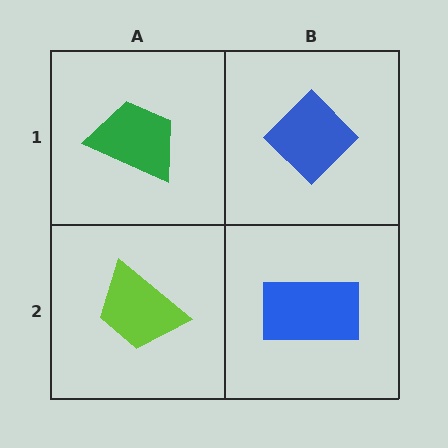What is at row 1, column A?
A green trapezoid.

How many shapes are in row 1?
2 shapes.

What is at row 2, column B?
A blue rectangle.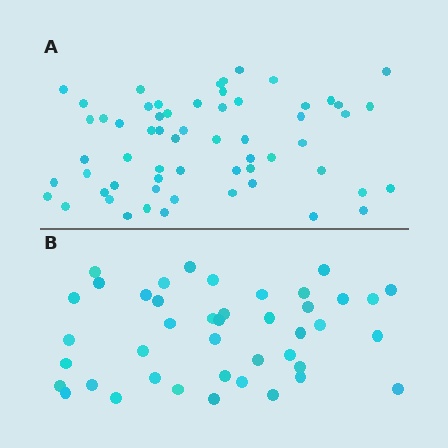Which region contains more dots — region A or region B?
Region A (the top region) has more dots.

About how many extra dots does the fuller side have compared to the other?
Region A has approximately 20 more dots than region B.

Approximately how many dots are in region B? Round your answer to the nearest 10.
About 40 dots. (The exact count is 42, which rounds to 40.)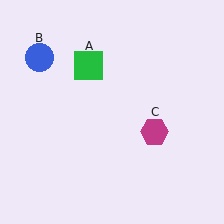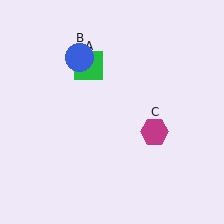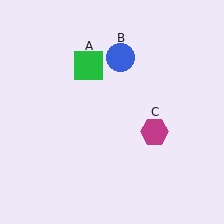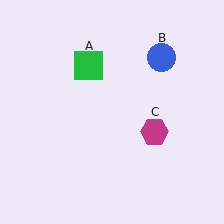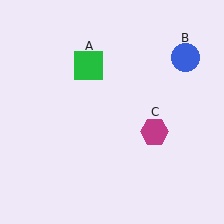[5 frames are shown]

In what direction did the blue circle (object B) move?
The blue circle (object B) moved right.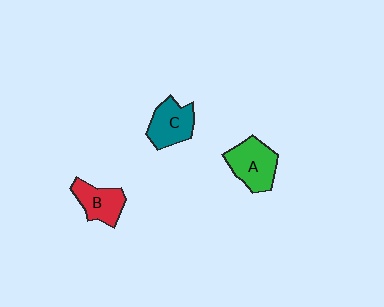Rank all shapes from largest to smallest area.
From largest to smallest: A (green), C (teal), B (red).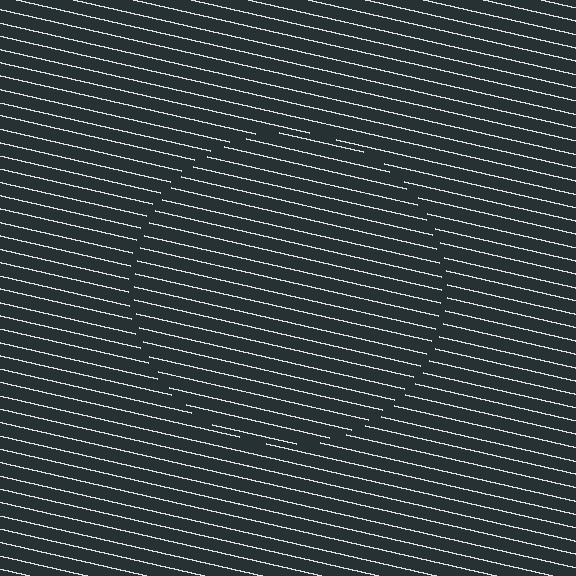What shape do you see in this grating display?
An illusory circle. The interior of the shape contains the same grating, shifted by half a period — the contour is defined by the phase discontinuity where line-ends from the inner and outer gratings abut.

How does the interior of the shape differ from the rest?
The interior of the shape contains the same grating, shifted by half a period — the contour is defined by the phase discontinuity where line-ends from the inner and outer gratings abut.